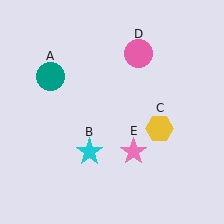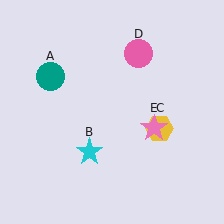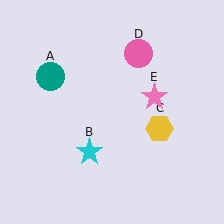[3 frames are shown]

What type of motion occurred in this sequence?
The pink star (object E) rotated counterclockwise around the center of the scene.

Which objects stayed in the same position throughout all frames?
Teal circle (object A) and cyan star (object B) and yellow hexagon (object C) and pink circle (object D) remained stationary.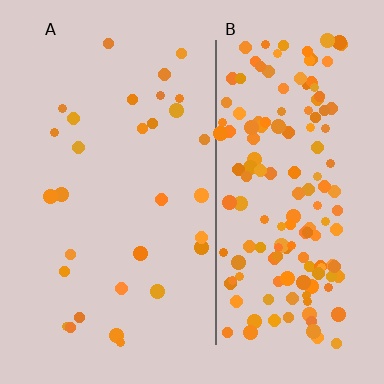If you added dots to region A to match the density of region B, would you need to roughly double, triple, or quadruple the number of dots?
Approximately quadruple.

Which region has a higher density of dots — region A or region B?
B (the right).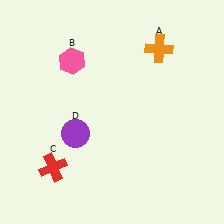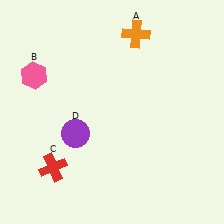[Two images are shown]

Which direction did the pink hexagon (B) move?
The pink hexagon (B) moved left.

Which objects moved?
The objects that moved are: the orange cross (A), the pink hexagon (B).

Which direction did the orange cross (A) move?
The orange cross (A) moved left.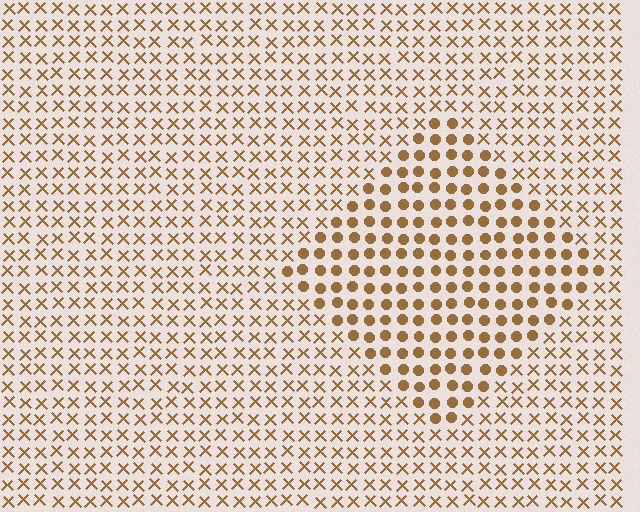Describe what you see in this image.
The image is filled with small brown elements arranged in a uniform grid. A diamond-shaped region contains circles, while the surrounding area contains X marks. The boundary is defined purely by the change in element shape.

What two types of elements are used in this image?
The image uses circles inside the diamond region and X marks outside it.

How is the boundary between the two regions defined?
The boundary is defined by a change in element shape: circles inside vs. X marks outside. All elements share the same color and spacing.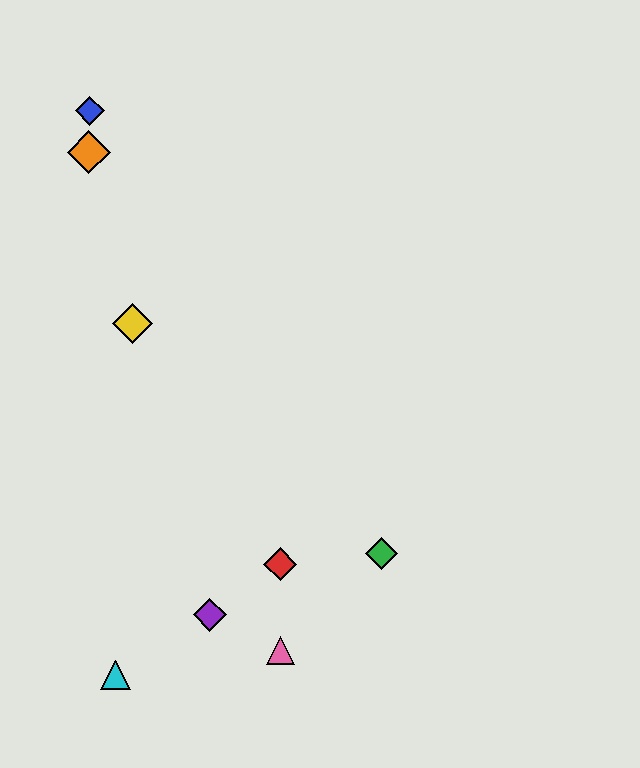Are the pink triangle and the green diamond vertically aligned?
No, the pink triangle is at x≈280 and the green diamond is at x≈381.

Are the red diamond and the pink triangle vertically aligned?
Yes, both are at x≈280.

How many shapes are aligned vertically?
2 shapes (the red diamond, the pink triangle) are aligned vertically.